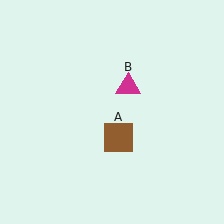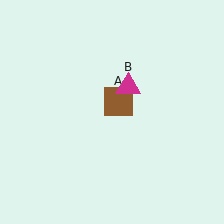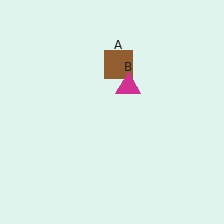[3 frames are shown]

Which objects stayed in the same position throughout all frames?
Magenta triangle (object B) remained stationary.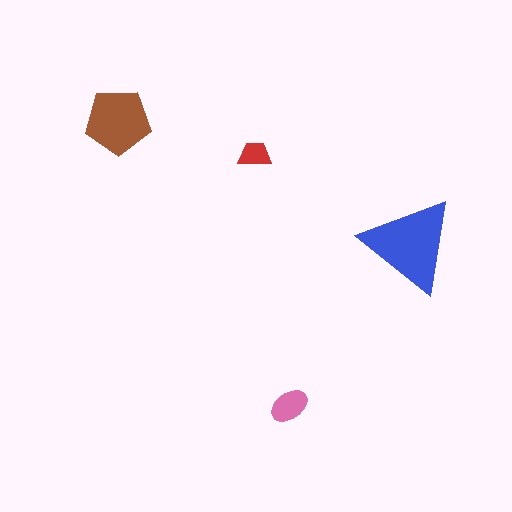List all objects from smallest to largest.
The red trapezoid, the pink ellipse, the brown pentagon, the blue triangle.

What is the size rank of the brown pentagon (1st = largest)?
2nd.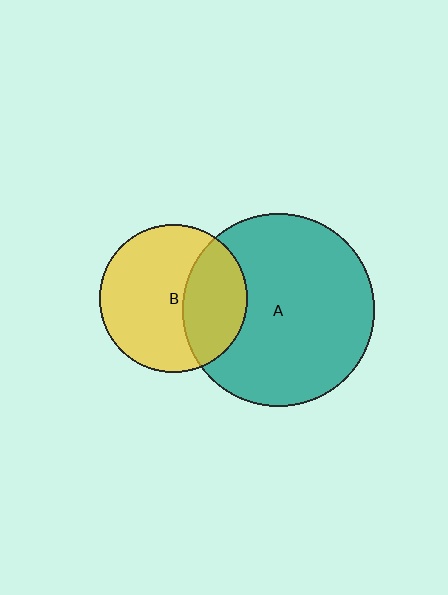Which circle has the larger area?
Circle A (teal).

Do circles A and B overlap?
Yes.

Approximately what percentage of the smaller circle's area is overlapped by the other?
Approximately 35%.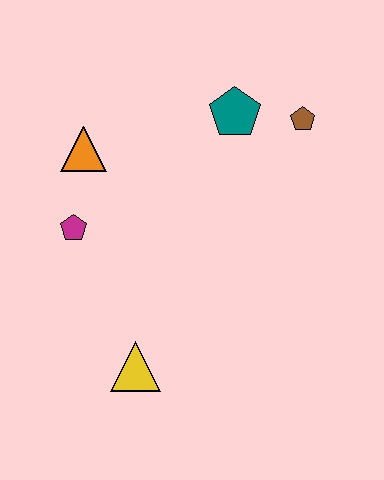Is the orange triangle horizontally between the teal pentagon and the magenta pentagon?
Yes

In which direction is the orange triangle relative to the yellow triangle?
The orange triangle is above the yellow triangle.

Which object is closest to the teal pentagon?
The brown pentagon is closest to the teal pentagon.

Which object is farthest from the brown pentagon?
The yellow triangle is farthest from the brown pentagon.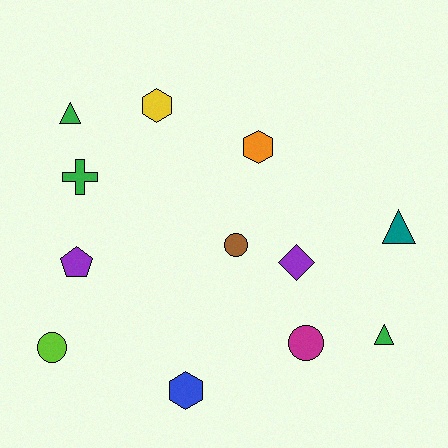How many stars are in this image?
There are no stars.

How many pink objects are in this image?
There are no pink objects.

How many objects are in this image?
There are 12 objects.